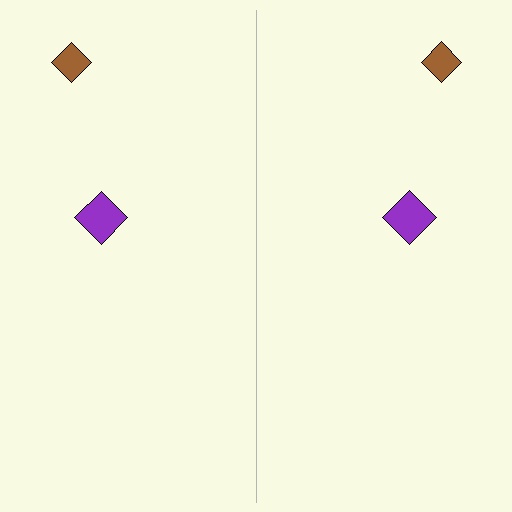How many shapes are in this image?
There are 4 shapes in this image.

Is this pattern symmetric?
Yes, this pattern has bilateral (reflection) symmetry.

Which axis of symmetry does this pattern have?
The pattern has a vertical axis of symmetry running through the center of the image.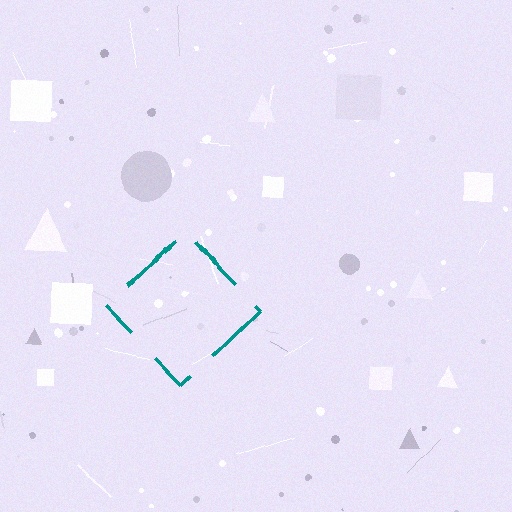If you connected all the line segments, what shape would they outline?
They would outline a diamond.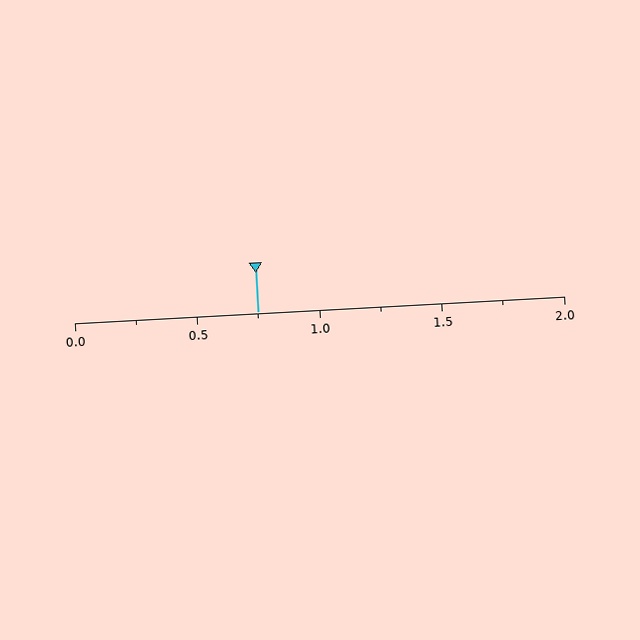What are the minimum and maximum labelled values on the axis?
The axis runs from 0.0 to 2.0.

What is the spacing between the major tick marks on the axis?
The major ticks are spaced 0.5 apart.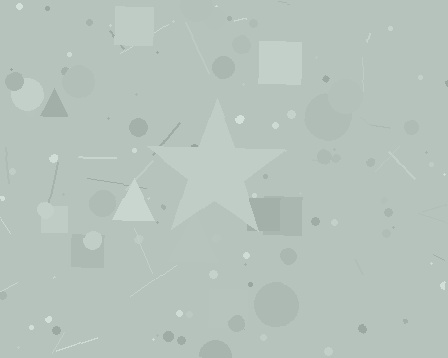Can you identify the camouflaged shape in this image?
The camouflaged shape is a star.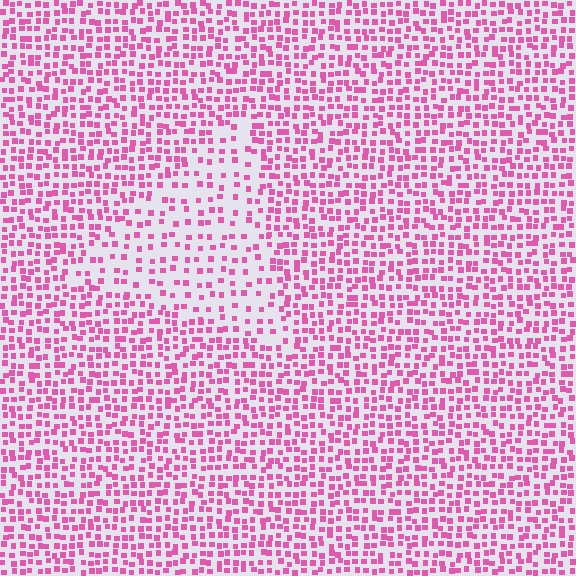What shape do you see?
I see a triangle.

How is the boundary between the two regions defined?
The boundary is defined by a change in element density (approximately 2.0x ratio). All elements are the same color, size, and shape.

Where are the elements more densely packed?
The elements are more densely packed outside the triangle boundary.